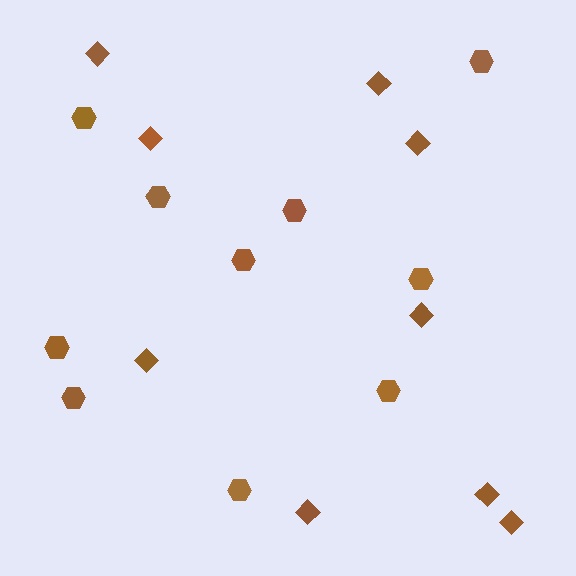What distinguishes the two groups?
There are 2 groups: one group of diamonds (9) and one group of hexagons (10).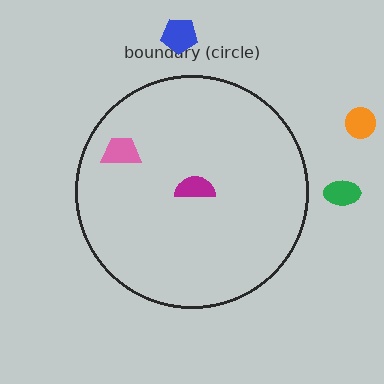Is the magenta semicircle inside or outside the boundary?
Inside.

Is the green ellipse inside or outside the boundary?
Outside.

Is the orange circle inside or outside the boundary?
Outside.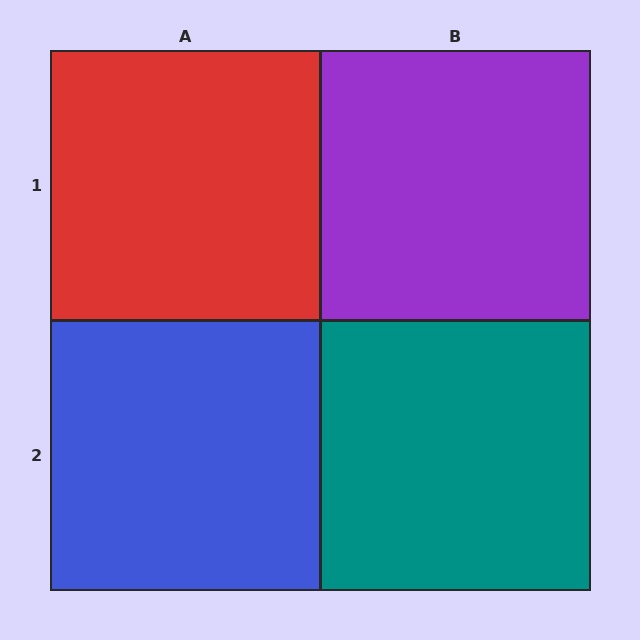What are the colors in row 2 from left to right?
Blue, teal.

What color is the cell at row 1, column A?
Red.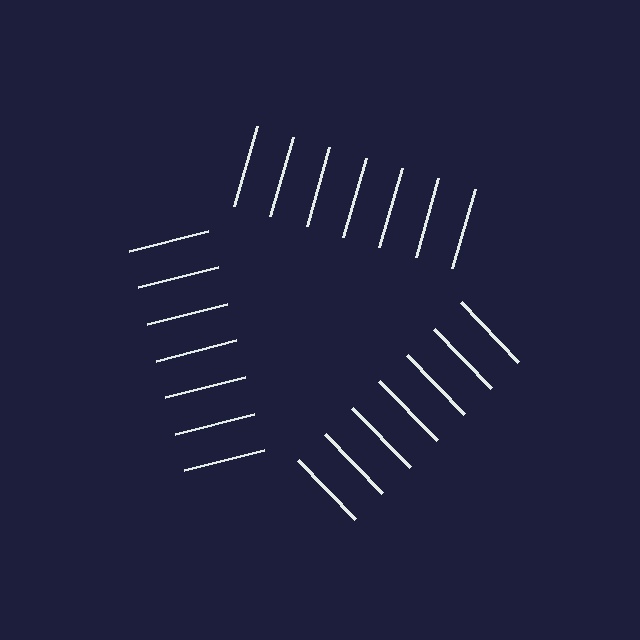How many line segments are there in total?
21 — 7 along each of the 3 edges.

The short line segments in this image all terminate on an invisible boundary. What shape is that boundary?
An illusory triangle — the line segments terminate on its edges but no continuous stroke is drawn.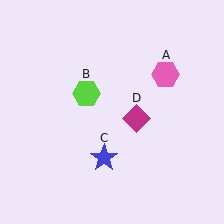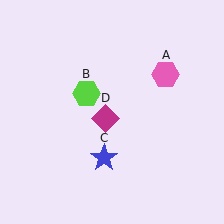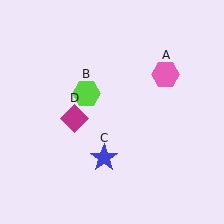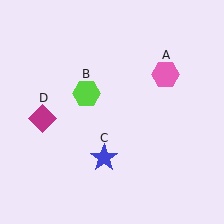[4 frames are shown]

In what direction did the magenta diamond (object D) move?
The magenta diamond (object D) moved left.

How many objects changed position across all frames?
1 object changed position: magenta diamond (object D).